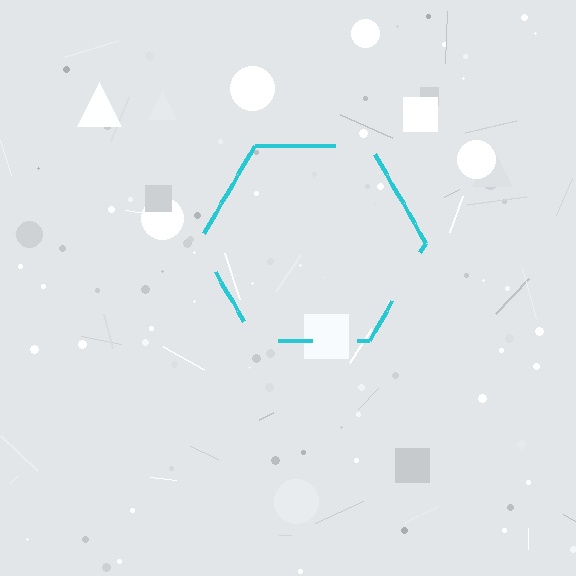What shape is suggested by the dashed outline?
The dashed outline suggests a hexagon.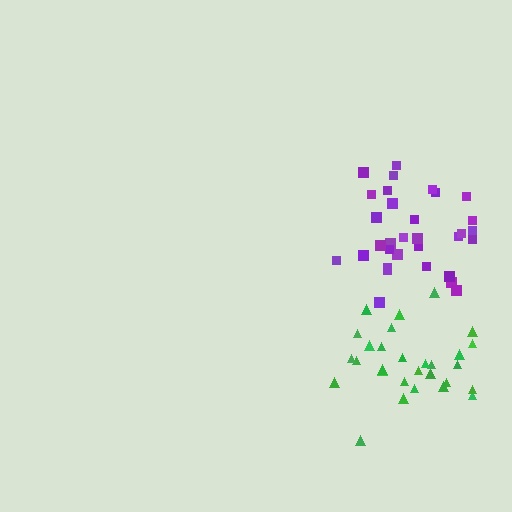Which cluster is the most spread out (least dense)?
Green.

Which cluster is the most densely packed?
Purple.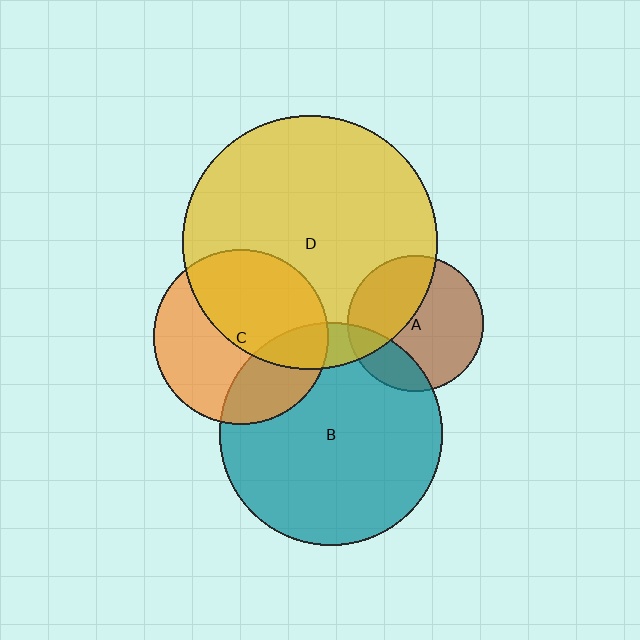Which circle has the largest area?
Circle D (yellow).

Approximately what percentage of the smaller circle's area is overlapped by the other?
Approximately 10%.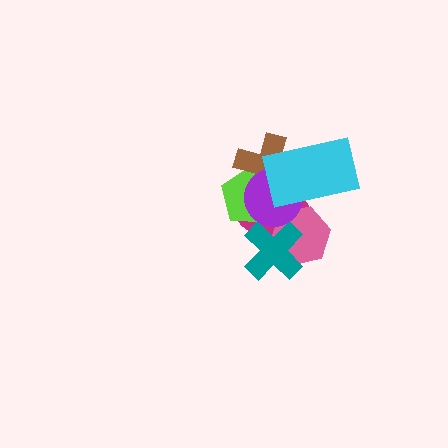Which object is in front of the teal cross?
The purple circle is in front of the teal cross.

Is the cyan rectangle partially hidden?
No, no other shape covers it.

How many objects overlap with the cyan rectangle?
5 objects overlap with the cyan rectangle.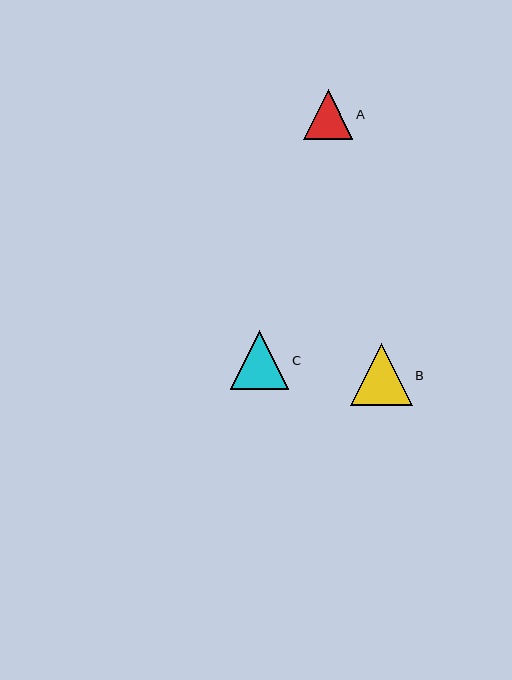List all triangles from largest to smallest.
From largest to smallest: B, C, A.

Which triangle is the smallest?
Triangle A is the smallest with a size of approximately 50 pixels.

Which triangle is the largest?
Triangle B is the largest with a size of approximately 62 pixels.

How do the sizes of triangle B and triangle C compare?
Triangle B and triangle C are approximately the same size.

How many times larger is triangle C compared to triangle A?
Triangle C is approximately 1.2 times the size of triangle A.